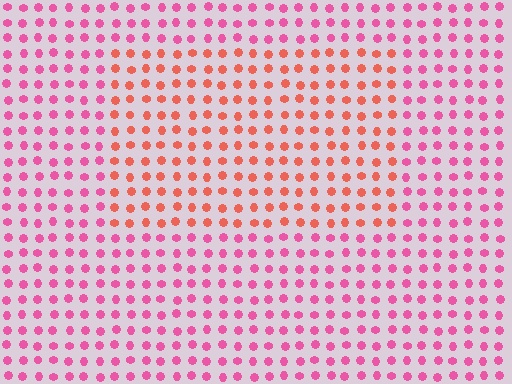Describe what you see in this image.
The image is filled with small pink elements in a uniform arrangement. A rectangle-shaped region is visible where the elements are tinted to a slightly different hue, forming a subtle color boundary.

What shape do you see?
I see a rectangle.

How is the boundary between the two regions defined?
The boundary is defined purely by a slight shift in hue (about 38 degrees). Spacing, size, and orientation are identical on both sides.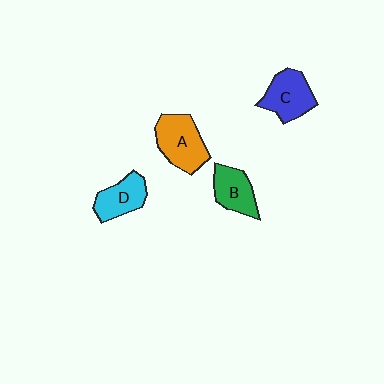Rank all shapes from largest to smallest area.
From largest to smallest: A (orange), C (blue), D (cyan), B (green).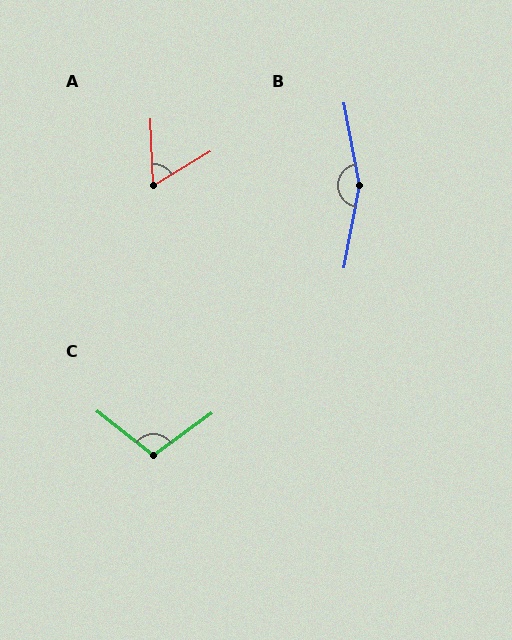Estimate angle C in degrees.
Approximately 106 degrees.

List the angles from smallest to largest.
A (61°), C (106°), B (159°).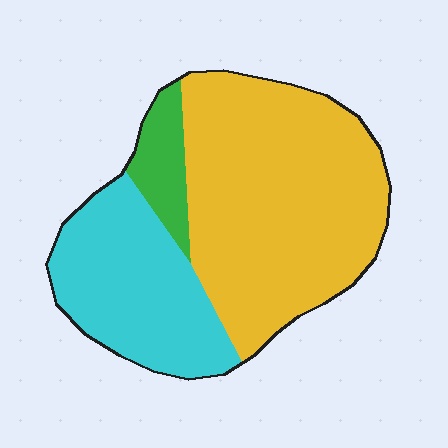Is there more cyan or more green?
Cyan.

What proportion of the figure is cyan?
Cyan takes up about one third (1/3) of the figure.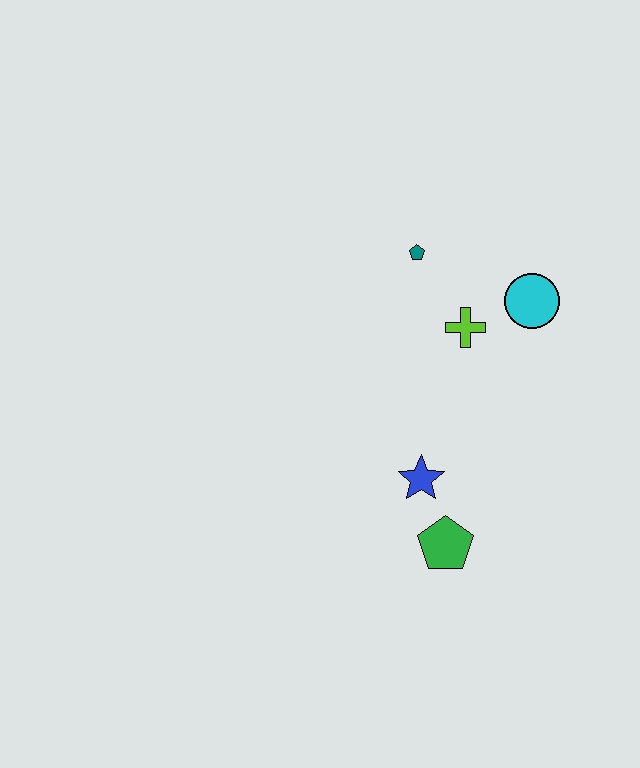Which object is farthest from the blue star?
The teal pentagon is farthest from the blue star.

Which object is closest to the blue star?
The green pentagon is closest to the blue star.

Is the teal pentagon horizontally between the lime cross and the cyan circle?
No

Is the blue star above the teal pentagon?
No